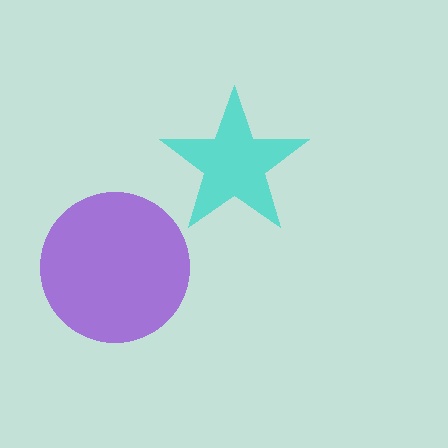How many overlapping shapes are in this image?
There are 2 overlapping shapes in the image.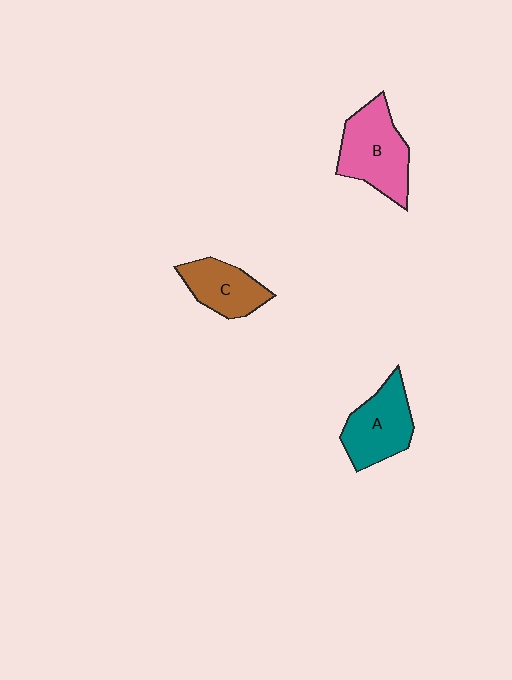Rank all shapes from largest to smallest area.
From largest to smallest: B (pink), A (teal), C (brown).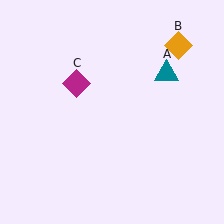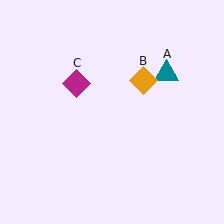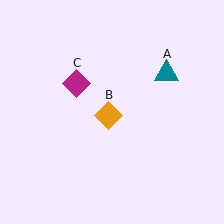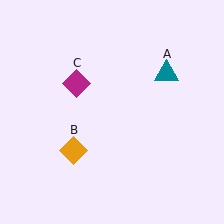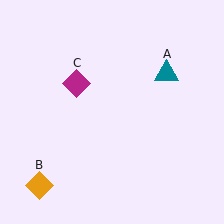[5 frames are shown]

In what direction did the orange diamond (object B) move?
The orange diamond (object B) moved down and to the left.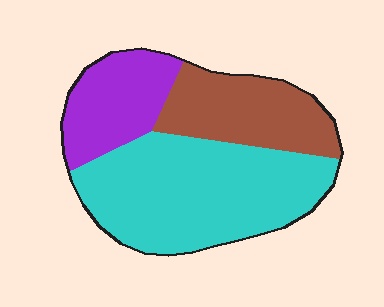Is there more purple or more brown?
Brown.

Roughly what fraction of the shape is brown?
Brown takes up about one quarter (1/4) of the shape.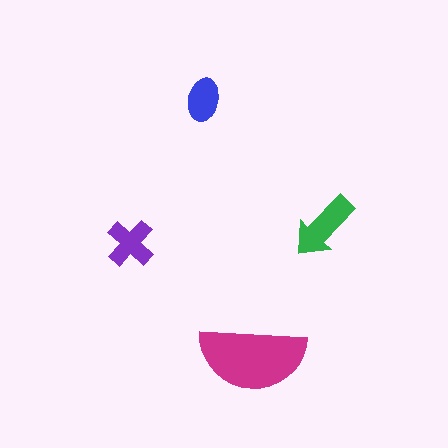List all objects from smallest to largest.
The blue ellipse, the purple cross, the green arrow, the magenta semicircle.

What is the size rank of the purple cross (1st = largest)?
3rd.